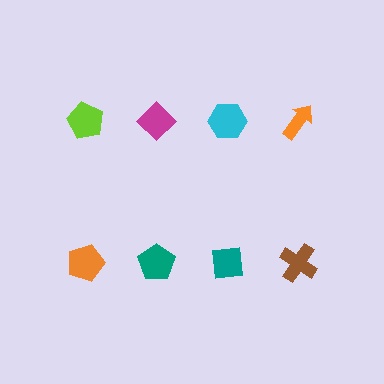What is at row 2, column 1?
An orange pentagon.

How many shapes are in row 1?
4 shapes.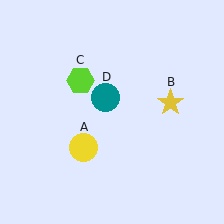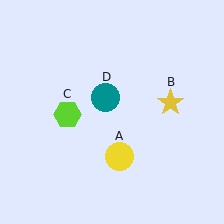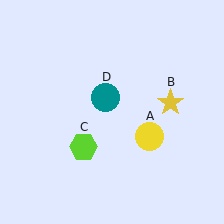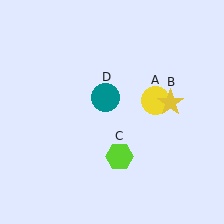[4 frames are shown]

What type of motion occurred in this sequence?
The yellow circle (object A), lime hexagon (object C) rotated counterclockwise around the center of the scene.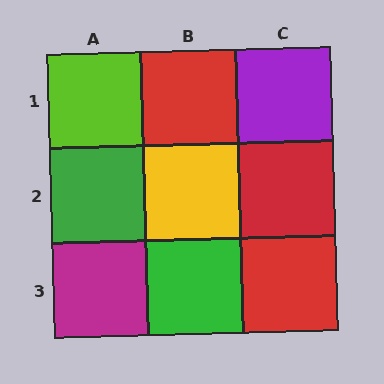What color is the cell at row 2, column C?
Red.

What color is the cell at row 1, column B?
Red.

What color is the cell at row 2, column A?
Green.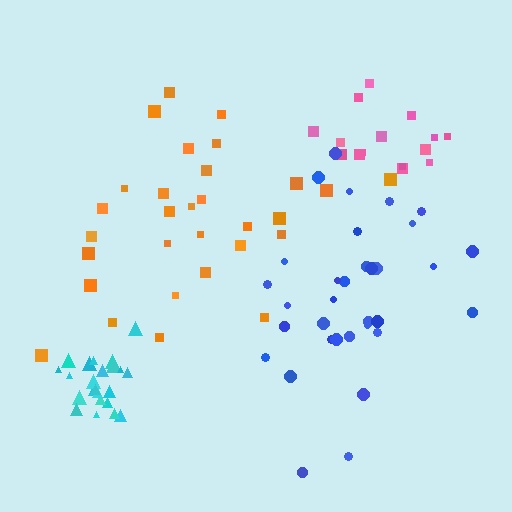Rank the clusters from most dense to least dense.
cyan, pink, blue, orange.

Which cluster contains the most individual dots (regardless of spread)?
Blue (33).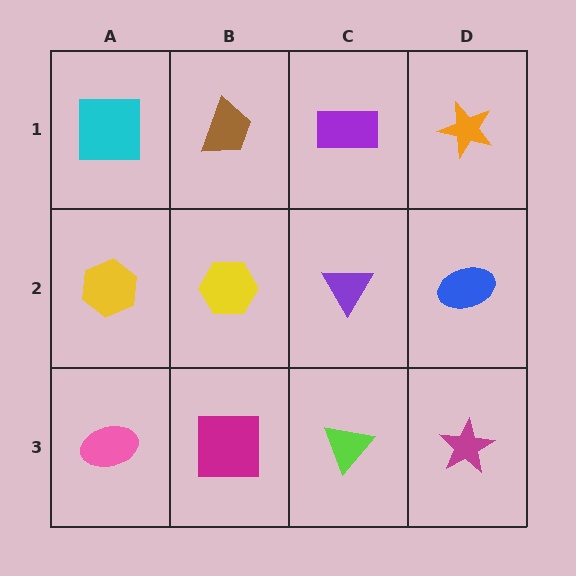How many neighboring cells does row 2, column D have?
3.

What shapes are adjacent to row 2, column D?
An orange star (row 1, column D), a magenta star (row 3, column D), a purple triangle (row 2, column C).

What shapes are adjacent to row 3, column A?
A yellow hexagon (row 2, column A), a magenta square (row 3, column B).